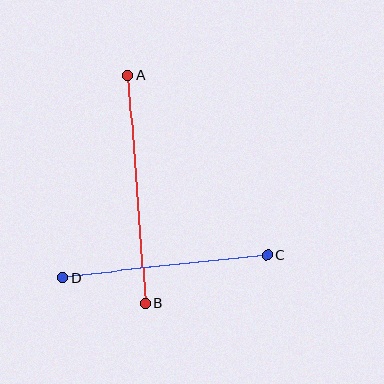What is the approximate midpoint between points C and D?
The midpoint is at approximately (165, 266) pixels.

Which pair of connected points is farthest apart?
Points A and B are farthest apart.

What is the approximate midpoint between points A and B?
The midpoint is at approximately (137, 190) pixels.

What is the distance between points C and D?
The distance is approximately 207 pixels.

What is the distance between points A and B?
The distance is approximately 228 pixels.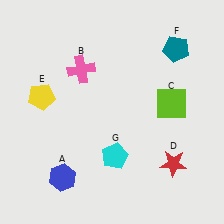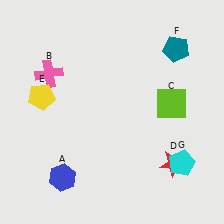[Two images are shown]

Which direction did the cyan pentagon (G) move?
The cyan pentagon (G) moved right.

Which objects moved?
The objects that moved are: the pink cross (B), the cyan pentagon (G).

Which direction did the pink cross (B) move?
The pink cross (B) moved left.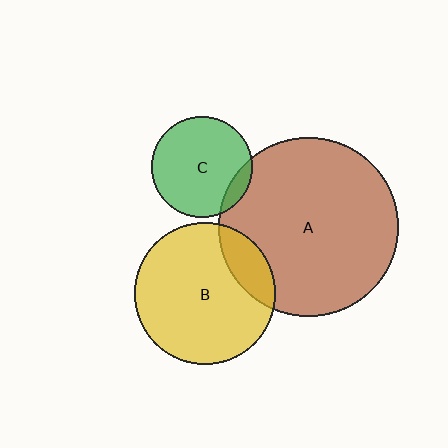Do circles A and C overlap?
Yes.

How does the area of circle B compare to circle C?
Approximately 2.0 times.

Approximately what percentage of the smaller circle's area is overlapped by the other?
Approximately 10%.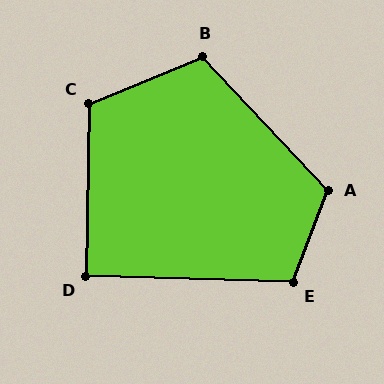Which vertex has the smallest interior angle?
D, at approximately 91 degrees.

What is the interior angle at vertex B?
Approximately 110 degrees (obtuse).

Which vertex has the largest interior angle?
A, at approximately 117 degrees.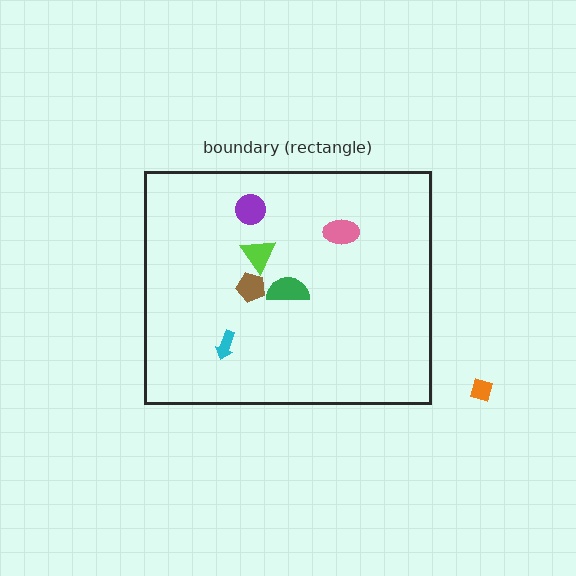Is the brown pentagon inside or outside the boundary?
Inside.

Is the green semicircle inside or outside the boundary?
Inside.